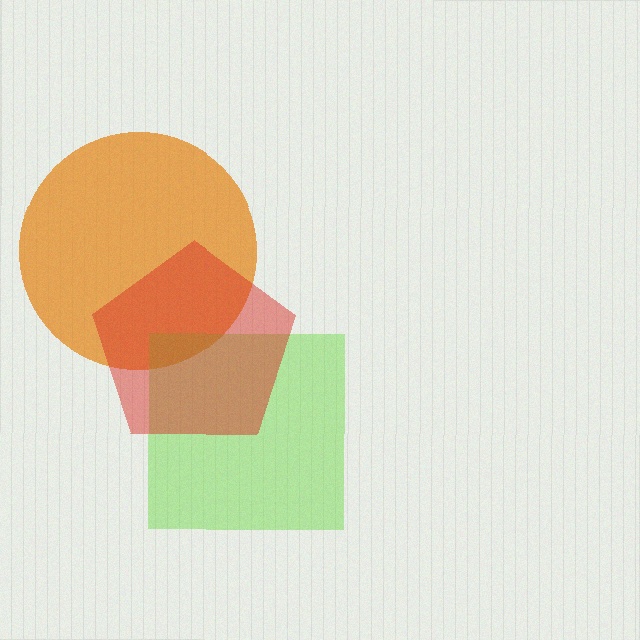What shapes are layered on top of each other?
The layered shapes are: an orange circle, a lime square, a red pentagon.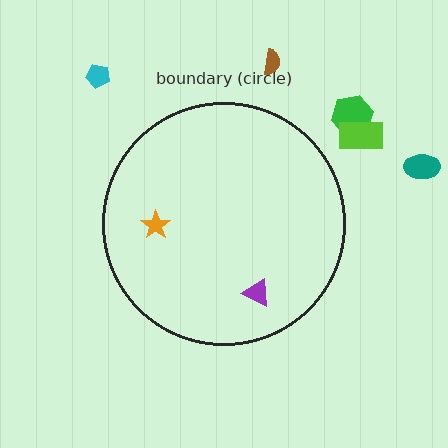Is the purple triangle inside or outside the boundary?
Inside.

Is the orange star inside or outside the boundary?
Inside.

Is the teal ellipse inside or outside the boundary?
Outside.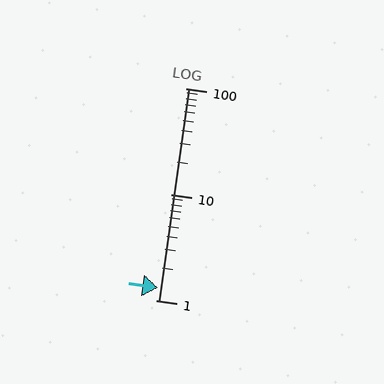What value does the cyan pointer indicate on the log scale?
The pointer indicates approximately 1.3.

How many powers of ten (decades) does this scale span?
The scale spans 2 decades, from 1 to 100.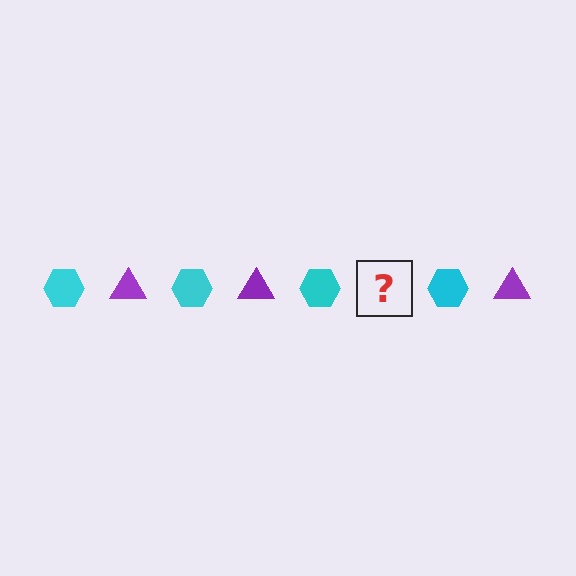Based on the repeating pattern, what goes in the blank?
The blank should be a purple triangle.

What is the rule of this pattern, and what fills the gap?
The rule is that the pattern alternates between cyan hexagon and purple triangle. The gap should be filled with a purple triangle.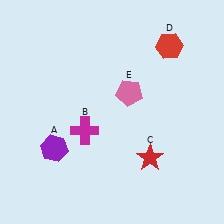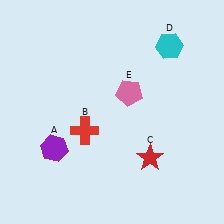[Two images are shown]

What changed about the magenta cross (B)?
In Image 1, B is magenta. In Image 2, it changed to red.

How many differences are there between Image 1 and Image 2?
There are 2 differences between the two images.